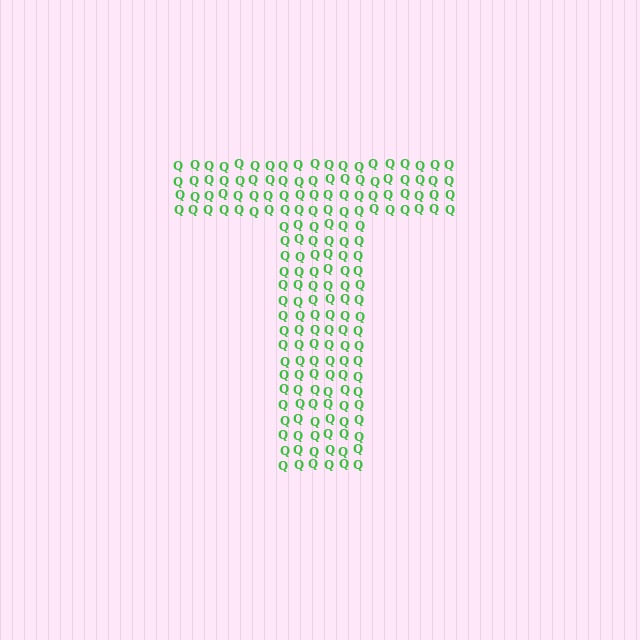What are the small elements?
The small elements are letter Q's.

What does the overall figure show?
The overall figure shows the letter T.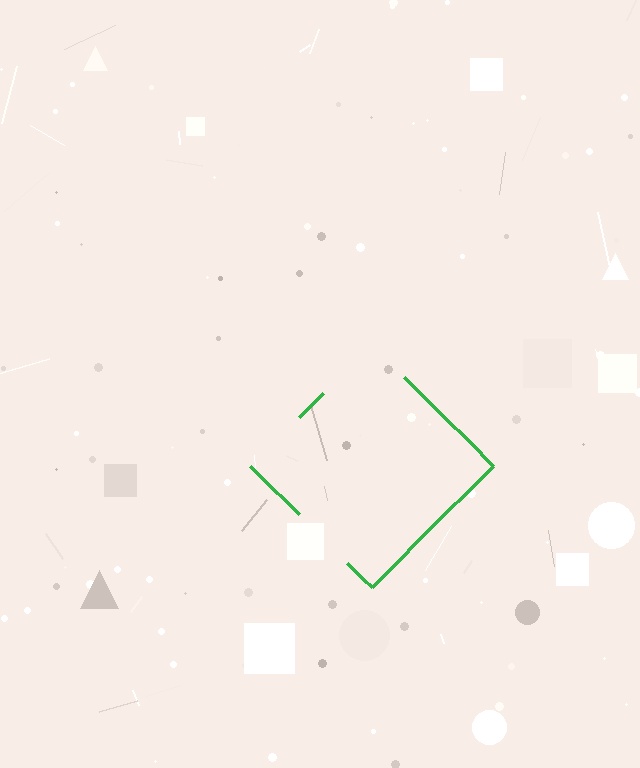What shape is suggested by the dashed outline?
The dashed outline suggests a diamond.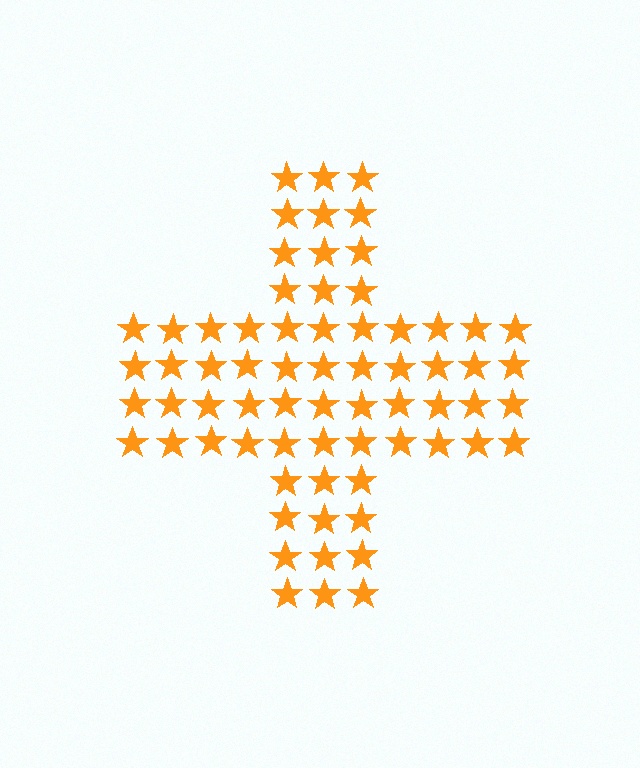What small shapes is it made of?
It is made of small stars.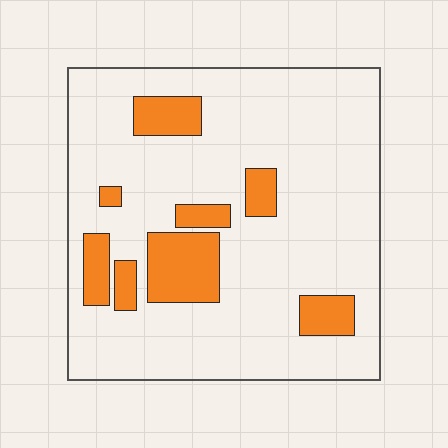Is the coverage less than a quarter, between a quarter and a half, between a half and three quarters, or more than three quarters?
Less than a quarter.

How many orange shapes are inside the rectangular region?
8.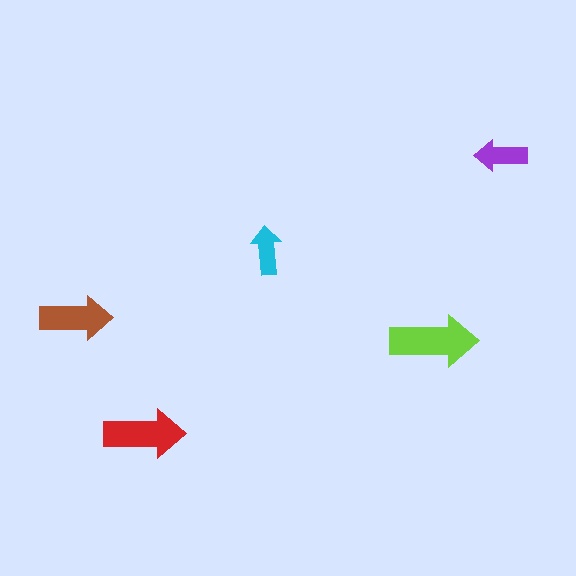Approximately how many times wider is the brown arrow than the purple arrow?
About 1.5 times wider.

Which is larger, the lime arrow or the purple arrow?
The lime one.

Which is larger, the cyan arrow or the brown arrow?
The brown one.